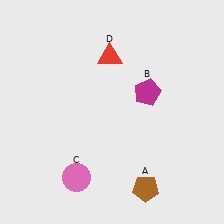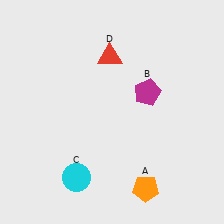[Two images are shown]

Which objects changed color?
A changed from brown to orange. C changed from pink to cyan.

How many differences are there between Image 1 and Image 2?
There are 2 differences between the two images.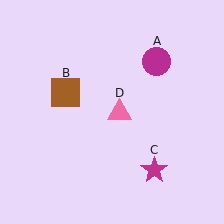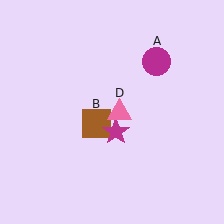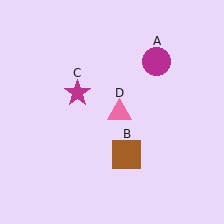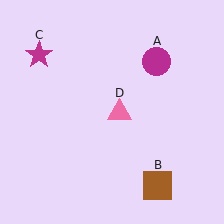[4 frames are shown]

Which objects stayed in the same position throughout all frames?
Magenta circle (object A) and pink triangle (object D) remained stationary.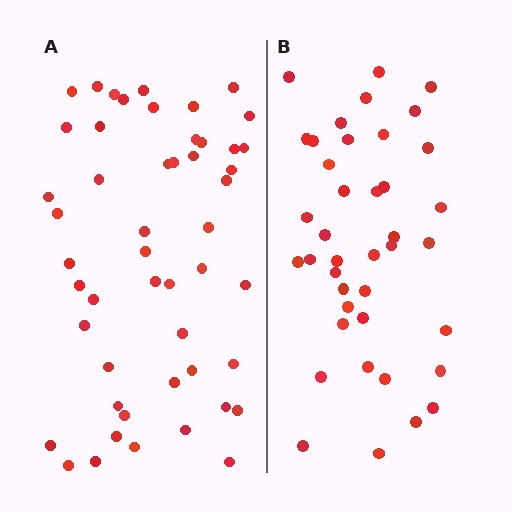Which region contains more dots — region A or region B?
Region A (the left region) has more dots.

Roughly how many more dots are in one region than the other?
Region A has roughly 10 or so more dots than region B.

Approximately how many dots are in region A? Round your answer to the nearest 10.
About 50 dots.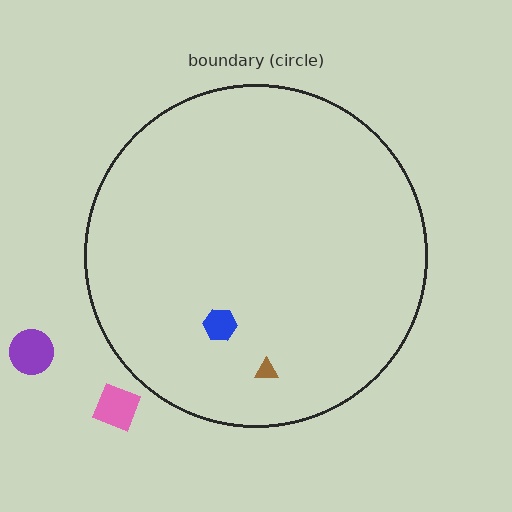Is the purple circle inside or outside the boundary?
Outside.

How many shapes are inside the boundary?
2 inside, 2 outside.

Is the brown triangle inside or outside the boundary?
Inside.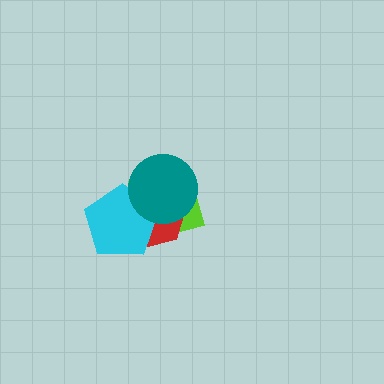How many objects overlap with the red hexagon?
3 objects overlap with the red hexagon.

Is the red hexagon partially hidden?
Yes, it is partially covered by another shape.